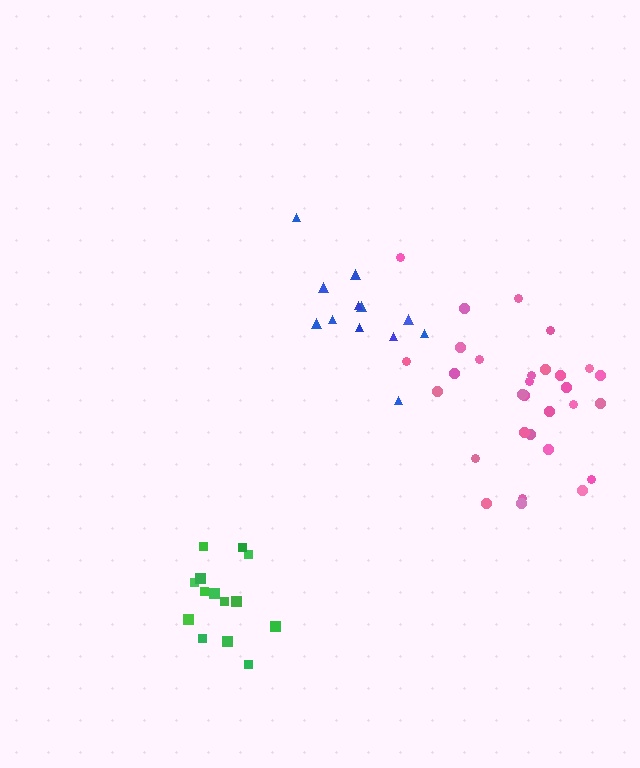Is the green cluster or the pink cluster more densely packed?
Green.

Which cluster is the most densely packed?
Green.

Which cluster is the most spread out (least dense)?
Blue.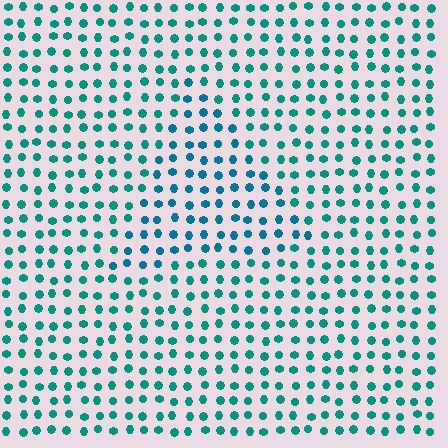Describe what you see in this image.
The image is filled with small teal elements in a uniform arrangement. A triangle-shaped region is visible where the elements are tinted to a slightly different hue, forming a subtle color boundary.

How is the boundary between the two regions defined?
The boundary is defined purely by a slight shift in hue (about 22 degrees). Spacing, size, and orientation are identical on both sides.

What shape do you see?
I see a triangle.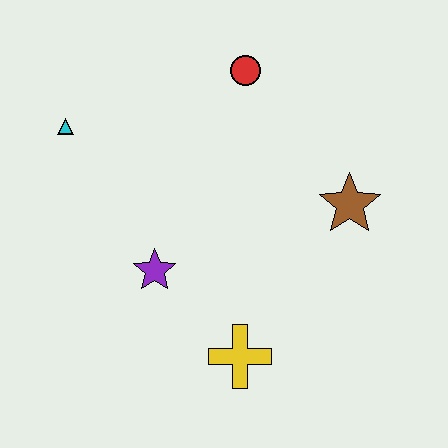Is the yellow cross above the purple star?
No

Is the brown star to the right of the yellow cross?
Yes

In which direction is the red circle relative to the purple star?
The red circle is above the purple star.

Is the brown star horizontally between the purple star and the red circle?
No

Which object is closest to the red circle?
The brown star is closest to the red circle.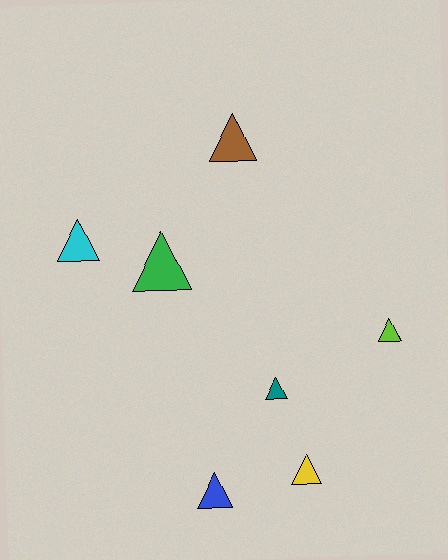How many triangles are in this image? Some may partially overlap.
There are 7 triangles.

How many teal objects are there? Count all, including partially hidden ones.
There is 1 teal object.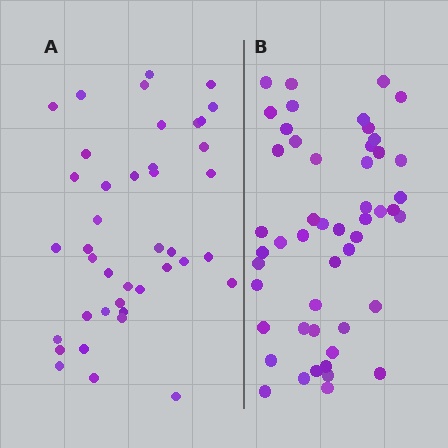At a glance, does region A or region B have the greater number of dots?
Region B (the right region) has more dots.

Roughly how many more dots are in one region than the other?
Region B has roughly 8 or so more dots than region A.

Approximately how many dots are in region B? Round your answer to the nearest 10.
About 50 dots.